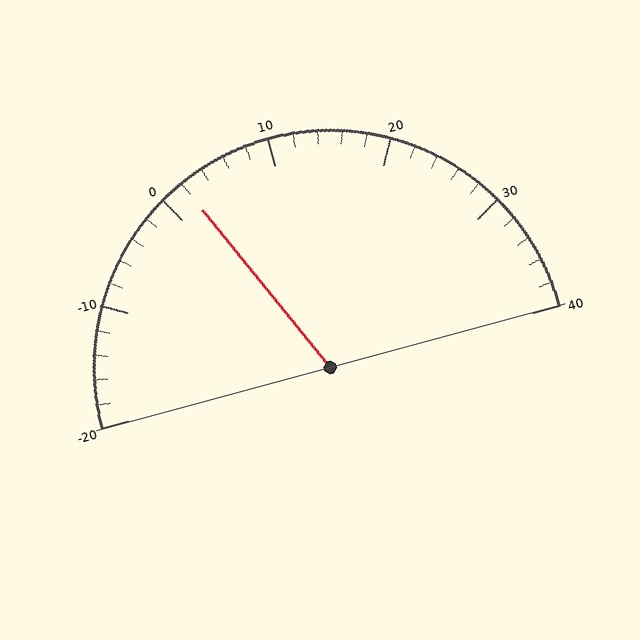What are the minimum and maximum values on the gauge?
The gauge ranges from -20 to 40.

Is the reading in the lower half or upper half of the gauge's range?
The reading is in the lower half of the range (-20 to 40).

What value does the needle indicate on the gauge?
The needle indicates approximately 2.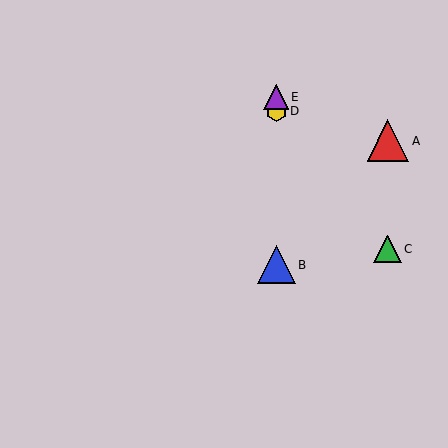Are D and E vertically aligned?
Yes, both are at x≈276.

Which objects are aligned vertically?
Objects B, D, E are aligned vertically.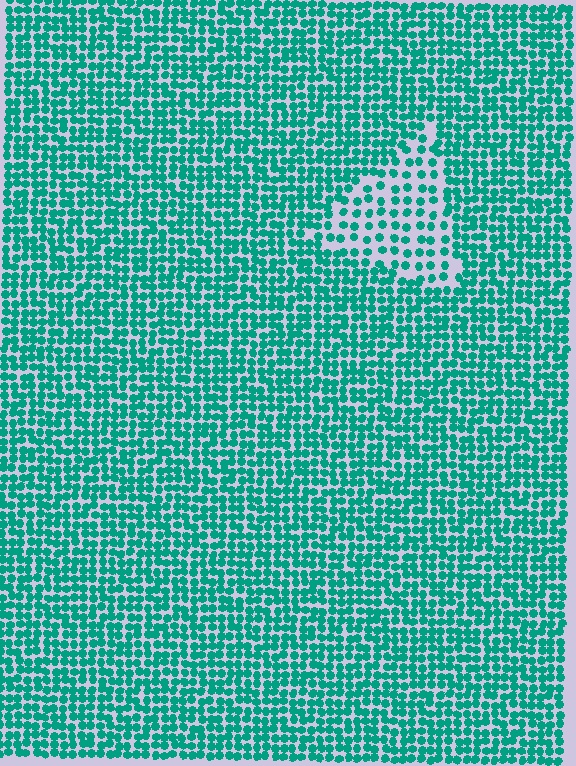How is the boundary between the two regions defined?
The boundary is defined by a change in element density (approximately 2.0x ratio). All elements are the same color, size, and shape.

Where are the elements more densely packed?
The elements are more densely packed outside the triangle boundary.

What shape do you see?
I see a triangle.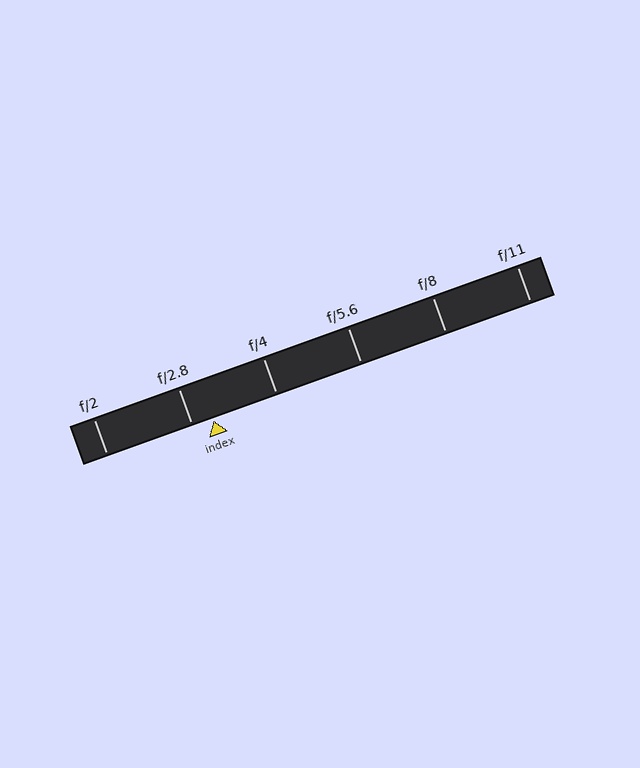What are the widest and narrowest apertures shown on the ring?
The widest aperture shown is f/2 and the narrowest is f/11.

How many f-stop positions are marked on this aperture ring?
There are 6 f-stop positions marked.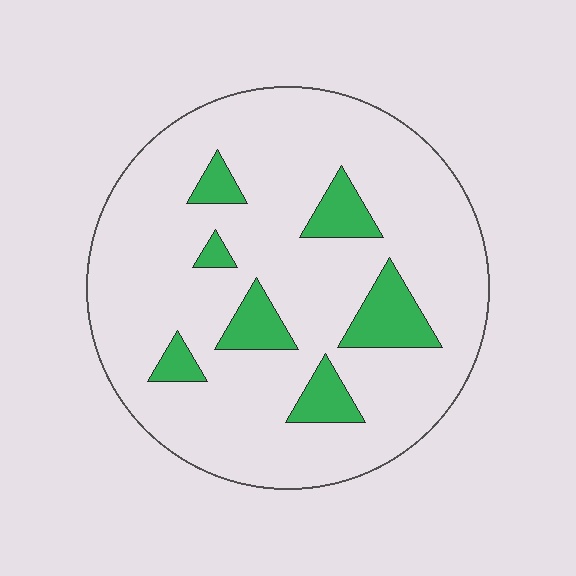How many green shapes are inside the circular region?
7.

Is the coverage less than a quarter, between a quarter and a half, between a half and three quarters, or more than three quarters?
Less than a quarter.